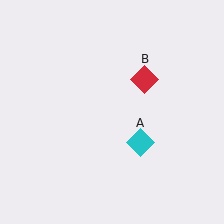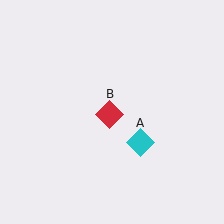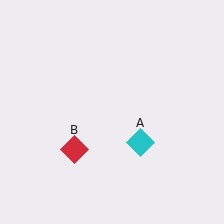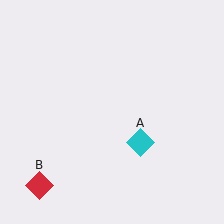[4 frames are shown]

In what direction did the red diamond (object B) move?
The red diamond (object B) moved down and to the left.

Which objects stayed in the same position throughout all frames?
Cyan diamond (object A) remained stationary.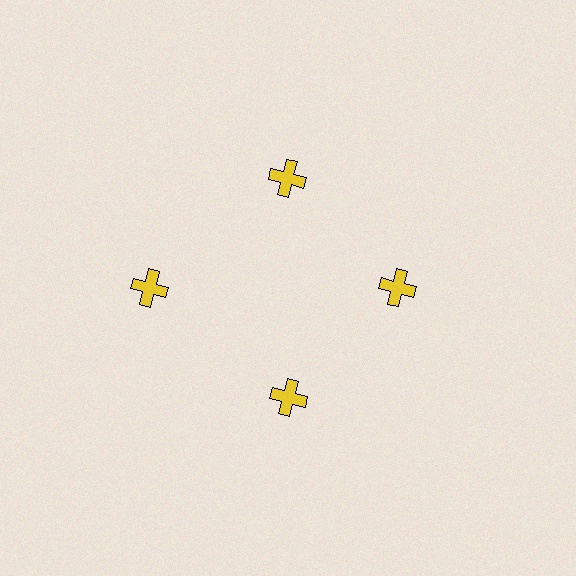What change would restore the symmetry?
The symmetry would be restored by moving it inward, back onto the ring so that all 4 crosses sit at equal angles and equal distance from the center.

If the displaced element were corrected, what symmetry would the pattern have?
It would have 4-fold rotational symmetry — the pattern would map onto itself every 90 degrees.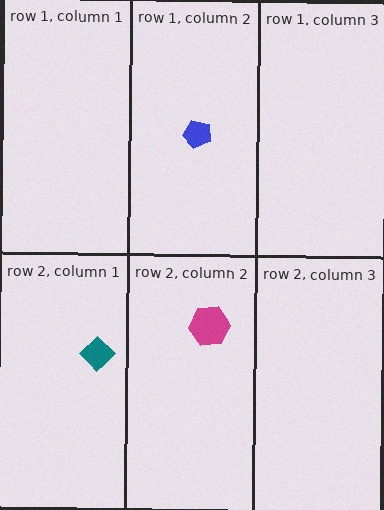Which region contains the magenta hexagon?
The row 2, column 2 region.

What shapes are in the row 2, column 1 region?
The teal diamond.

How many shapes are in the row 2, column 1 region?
1.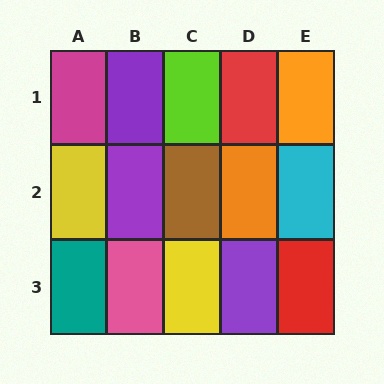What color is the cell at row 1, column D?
Red.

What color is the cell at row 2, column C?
Brown.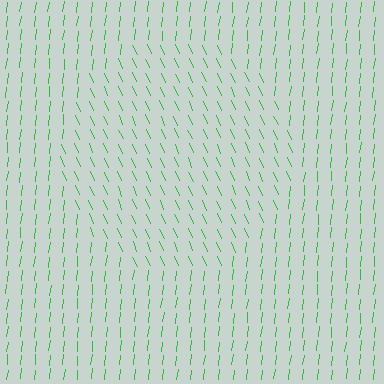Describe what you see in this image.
The image is filled with small green line segments. A circle region in the image has lines oriented differently from the surrounding lines, creating a visible texture boundary.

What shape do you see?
I see a circle.